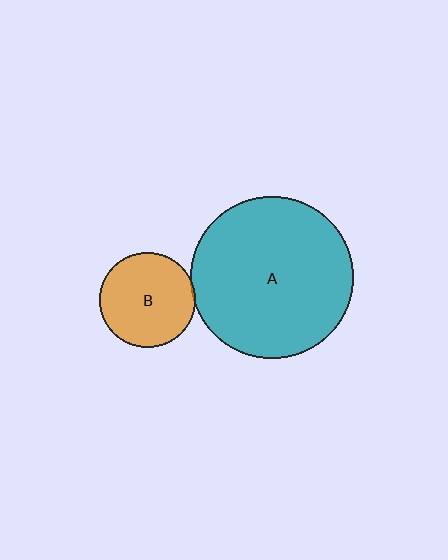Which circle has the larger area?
Circle A (teal).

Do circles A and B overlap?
Yes.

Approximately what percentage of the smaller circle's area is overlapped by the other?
Approximately 5%.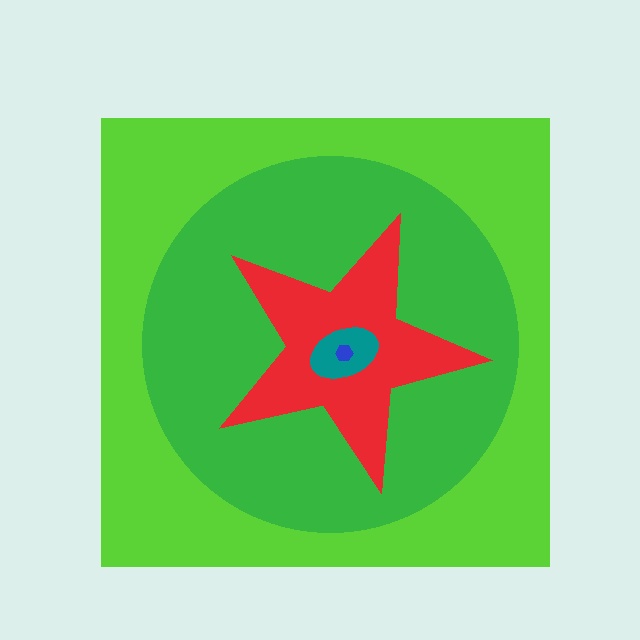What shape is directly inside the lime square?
The green circle.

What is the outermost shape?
The lime square.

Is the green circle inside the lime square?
Yes.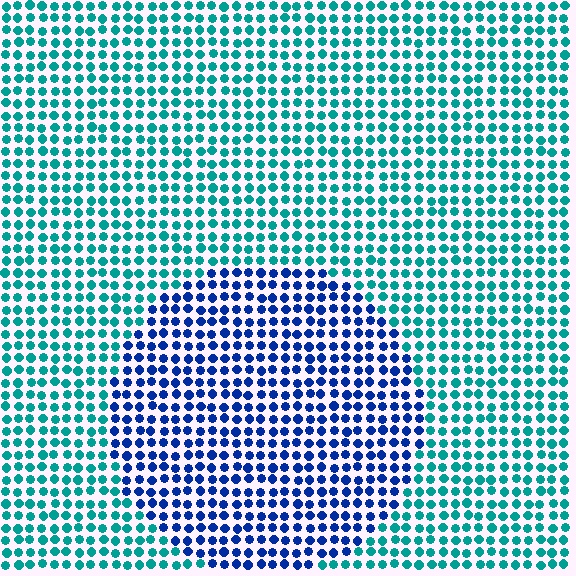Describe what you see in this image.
The image is filled with small teal elements in a uniform arrangement. A circle-shaped region is visible where the elements are tinted to a slightly different hue, forming a subtle color boundary.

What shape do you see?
I see a circle.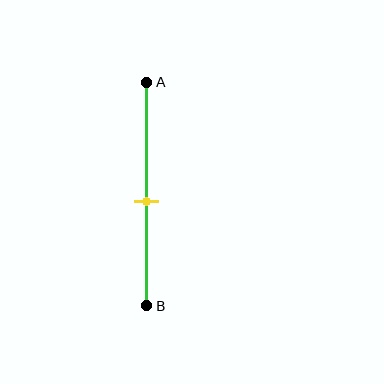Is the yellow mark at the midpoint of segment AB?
No, the mark is at about 55% from A, not at the 50% midpoint.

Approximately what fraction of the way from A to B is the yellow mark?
The yellow mark is approximately 55% of the way from A to B.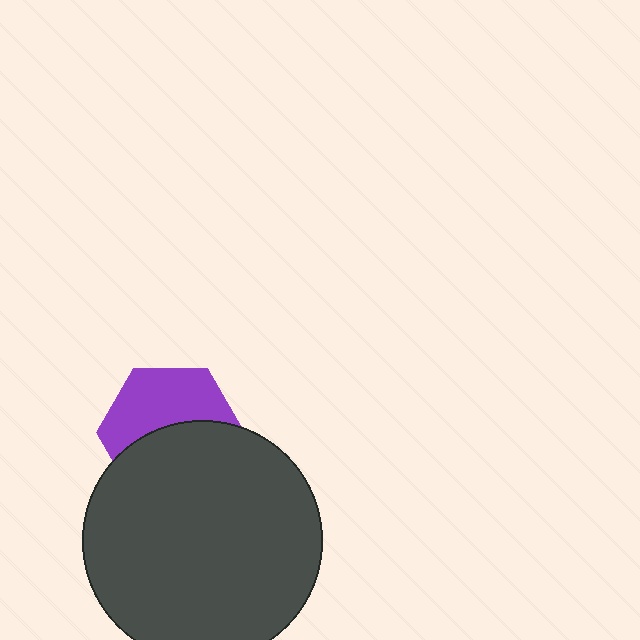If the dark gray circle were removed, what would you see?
You would see the complete purple hexagon.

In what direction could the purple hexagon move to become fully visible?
The purple hexagon could move up. That would shift it out from behind the dark gray circle entirely.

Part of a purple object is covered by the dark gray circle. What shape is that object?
It is a hexagon.